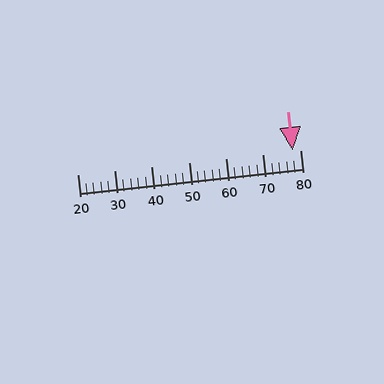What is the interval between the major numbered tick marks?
The major tick marks are spaced 10 units apart.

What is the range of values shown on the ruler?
The ruler shows values from 20 to 80.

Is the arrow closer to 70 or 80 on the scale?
The arrow is closer to 80.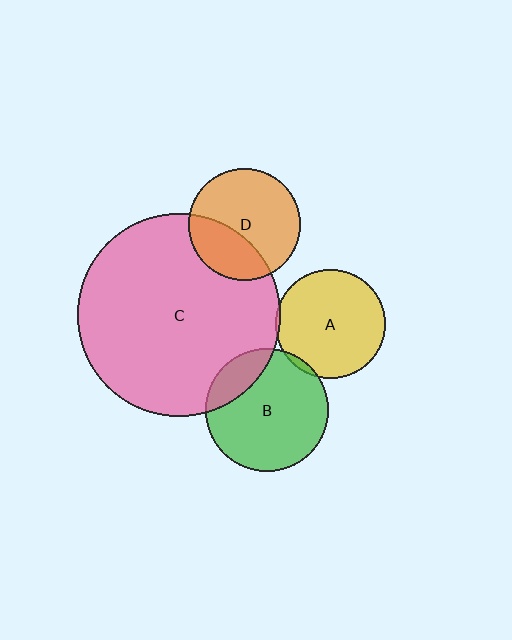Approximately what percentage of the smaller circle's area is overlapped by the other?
Approximately 35%.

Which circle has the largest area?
Circle C (pink).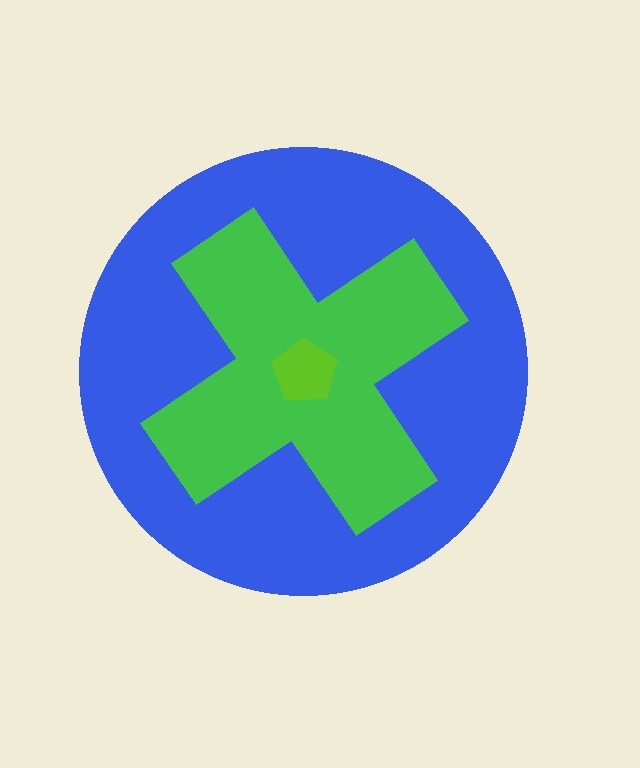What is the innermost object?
The lime pentagon.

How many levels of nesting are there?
3.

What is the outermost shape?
The blue circle.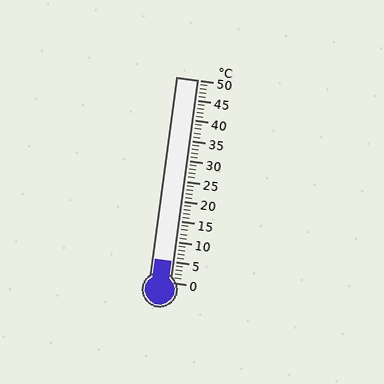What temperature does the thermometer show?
The thermometer shows approximately 5°C.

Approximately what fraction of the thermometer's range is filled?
The thermometer is filled to approximately 10% of its range.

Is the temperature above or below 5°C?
The temperature is at 5°C.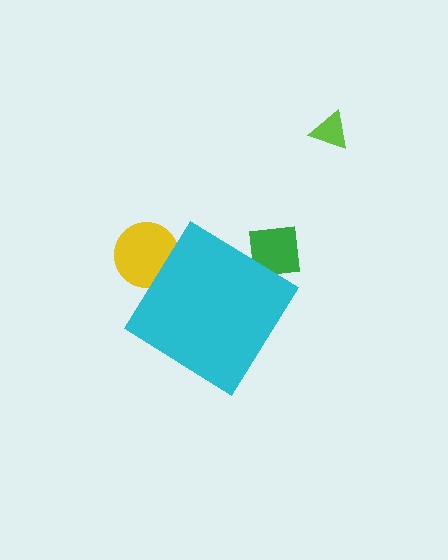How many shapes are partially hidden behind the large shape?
2 shapes are partially hidden.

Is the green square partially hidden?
Yes, the green square is partially hidden behind the cyan diamond.